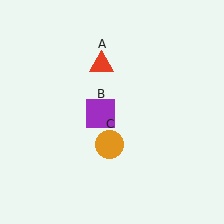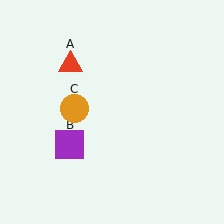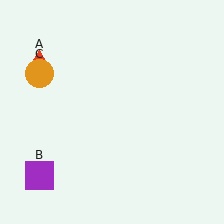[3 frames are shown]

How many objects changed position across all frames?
3 objects changed position: red triangle (object A), purple square (object B), orange circle (object C).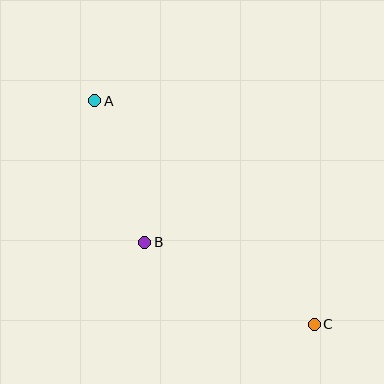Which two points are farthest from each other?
Points A and C are farthest from each other.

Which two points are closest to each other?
Points A and B are closest to each other.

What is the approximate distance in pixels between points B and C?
The distance between B and C is approximately 188 pixels.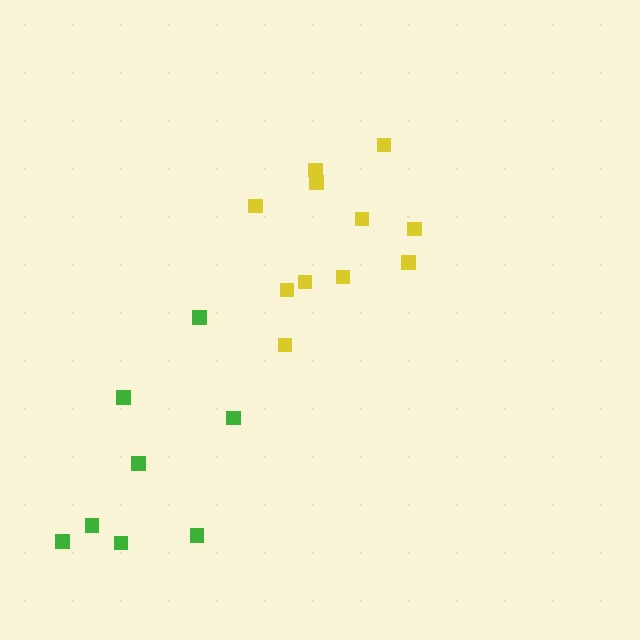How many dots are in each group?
Group 1: 8 dots, Group 2: 11 dots (19 total).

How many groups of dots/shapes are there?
There are 2 groups.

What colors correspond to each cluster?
The clusters are colored: green, yellow.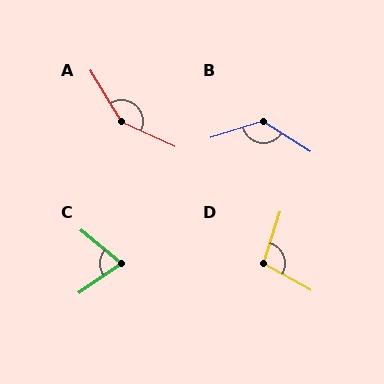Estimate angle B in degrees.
Approximately 131 degrees.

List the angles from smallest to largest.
C (74°), D (101°), B (131°), A (146°).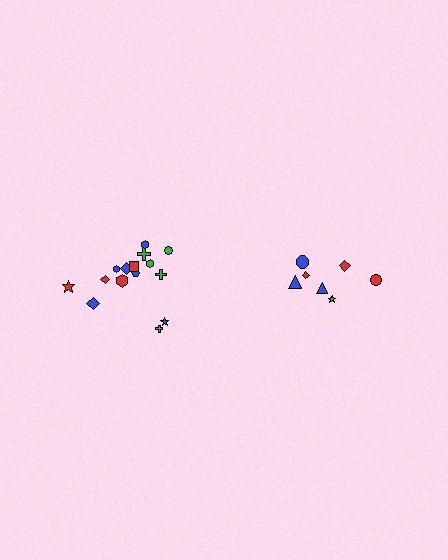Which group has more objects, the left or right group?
The left group.